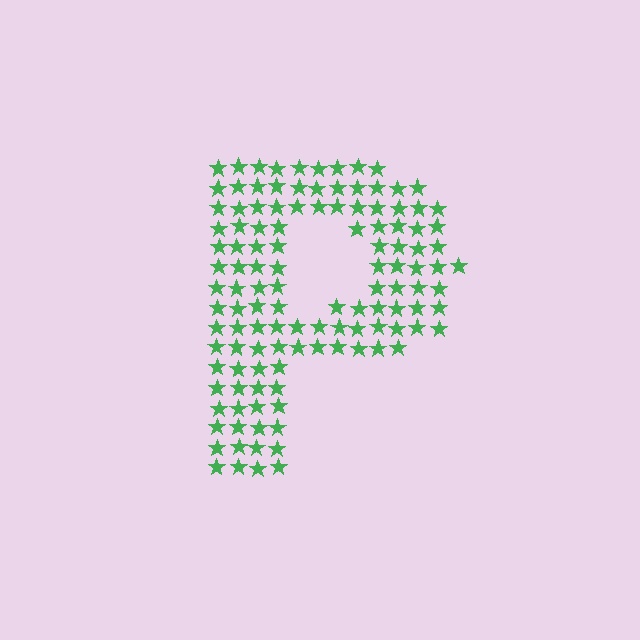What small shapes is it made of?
It is made of small stars.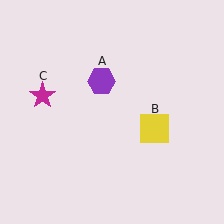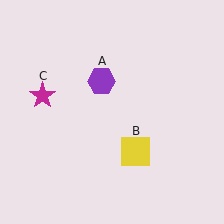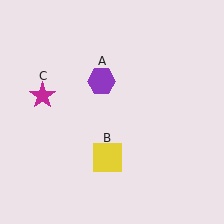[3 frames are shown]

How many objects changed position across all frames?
1 object changed position: yellow square (object B).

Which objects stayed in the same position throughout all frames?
Purple hexagon (object A) and magenta star (object C) remained stationary.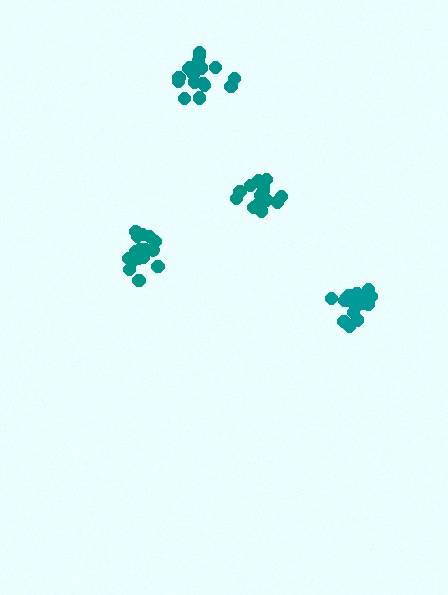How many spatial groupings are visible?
There are 4 spatial groupings.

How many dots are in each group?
Group 1: 16 dots, Group 2: 18 dots, Group 3: 19 dots, Group 4: 16 dots (69 total).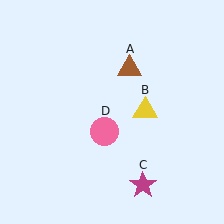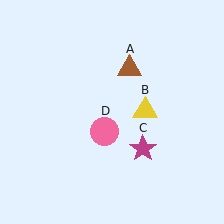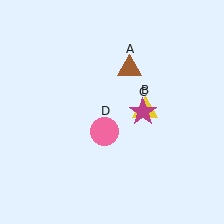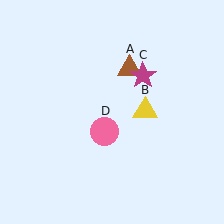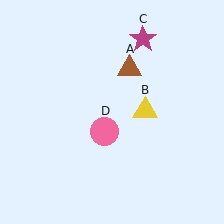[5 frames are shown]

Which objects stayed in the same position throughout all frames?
Brown triangle (object A) and yellow triangle (object B) and pink circle (object D) remained stationary.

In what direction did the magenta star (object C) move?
The magenta star (object C) moved up.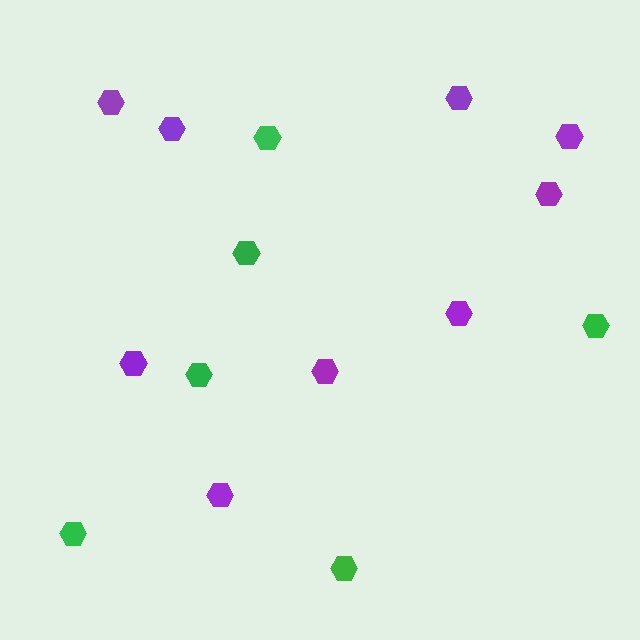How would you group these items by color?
There are 2 groups: one group of green hexagons (6) and one group of purple hexagons (9).